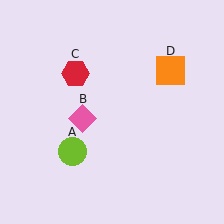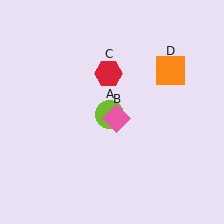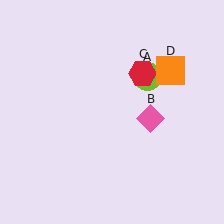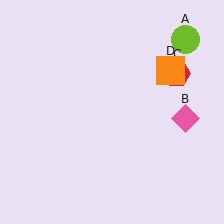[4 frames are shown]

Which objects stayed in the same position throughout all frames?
Orange square (object D) remained stationary.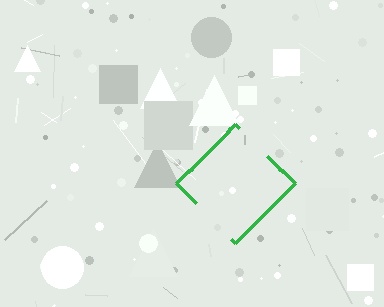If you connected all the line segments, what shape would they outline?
They would outline a diamond.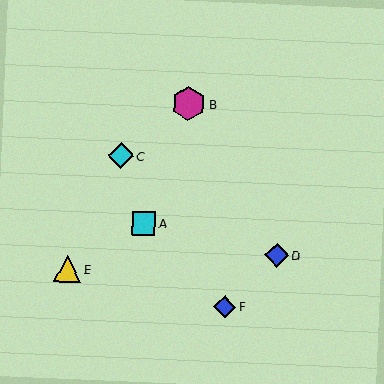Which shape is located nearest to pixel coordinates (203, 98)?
The magenta hexagon (labeled B) at (188, 103) is nearest to that location.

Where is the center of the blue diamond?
The center of the blue diamond is at (277, 255).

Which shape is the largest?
The magenta hexagon (labeled B) is the largest.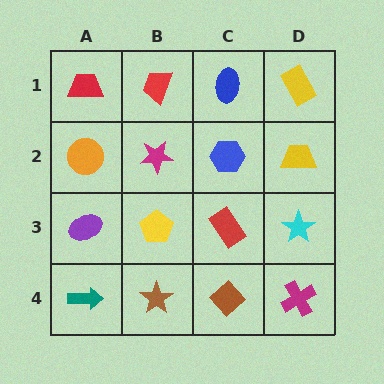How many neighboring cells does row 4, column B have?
3.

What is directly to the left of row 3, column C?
A yellow pentagon.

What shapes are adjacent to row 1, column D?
A yellow trapezoid (row 2, column D), a blue ellipse (row 1, column C).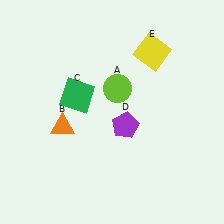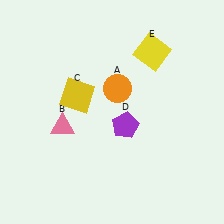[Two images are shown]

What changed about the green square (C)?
In Image 1, C is green. In Image 2, it changed to yellow.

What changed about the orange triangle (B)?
In Image 1, B is orange. In Image 2, it changed to pink.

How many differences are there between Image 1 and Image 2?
There are 3 differences between the two images.